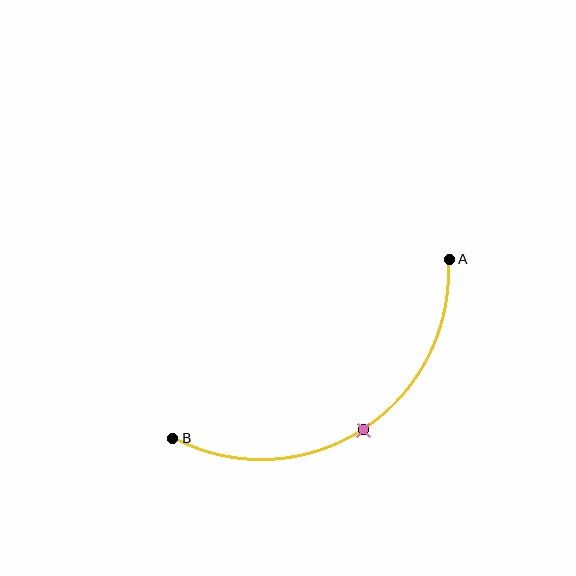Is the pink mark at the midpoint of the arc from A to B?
Yes. The pink mark lies on the arc at equal arc-length from both A and B — it is the arc midpoint.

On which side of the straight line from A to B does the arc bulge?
The arc bulges below the straight line connecting A and B.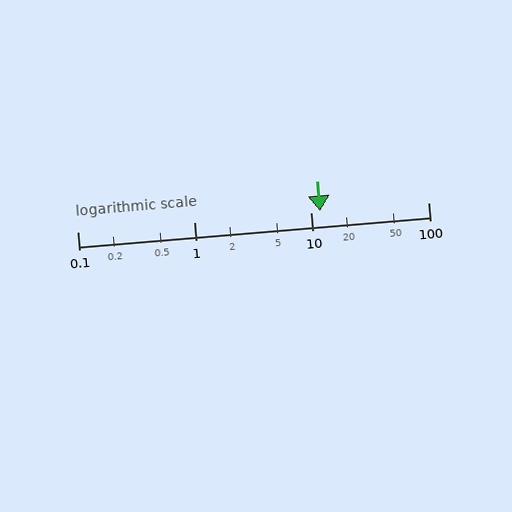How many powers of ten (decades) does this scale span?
The scale spans 3 decades, from 0.1 to 100.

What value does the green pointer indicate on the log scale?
The pointer indicates approximately 12.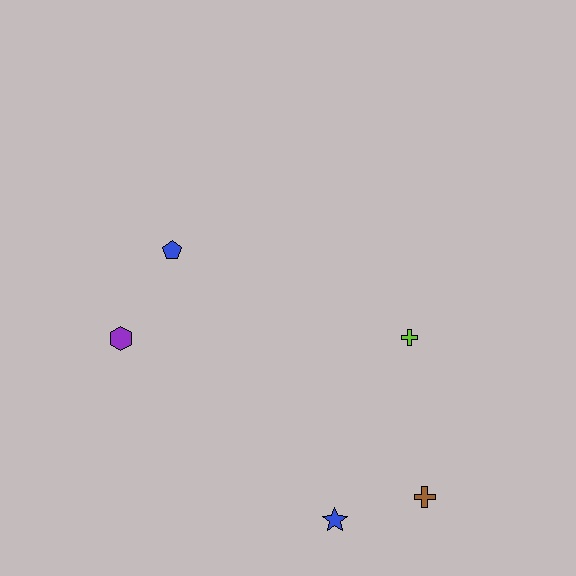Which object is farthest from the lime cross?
The purple hexagon is farthest from the lime cross.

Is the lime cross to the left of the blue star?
No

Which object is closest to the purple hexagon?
The blue pentagon is closest to the purple hexagon.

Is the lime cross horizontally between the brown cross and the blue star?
Yes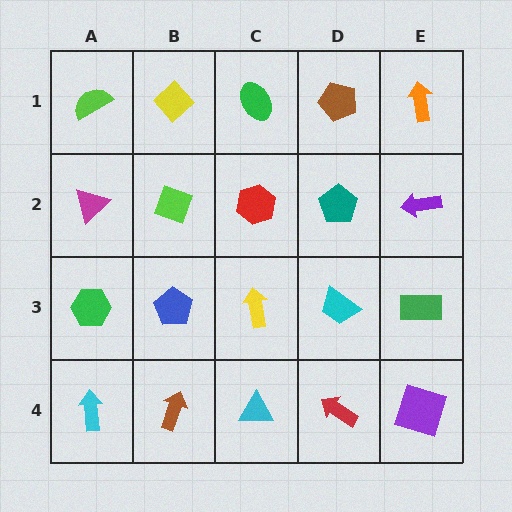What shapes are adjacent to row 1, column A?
A magenta triangle (row 2, column A), a yellow diamond (row 1, column B).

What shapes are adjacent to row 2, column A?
A lime semicircle (row 1, column A), a green hexagon (row 3, column A), a lime diamond (row 2, column B).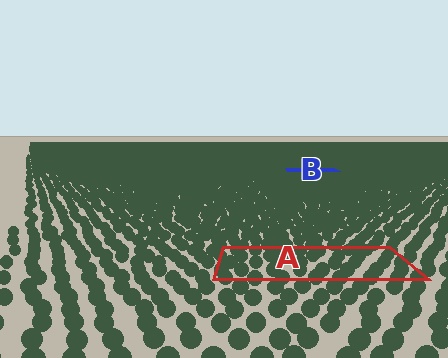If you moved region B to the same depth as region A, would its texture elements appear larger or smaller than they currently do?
They would appear larger. At a closer depth, the same texture elements are projected at a bigger on-screen size.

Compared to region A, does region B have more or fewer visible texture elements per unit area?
Region B has more texture elements per unit area — they are packed more densely because it is farther away.